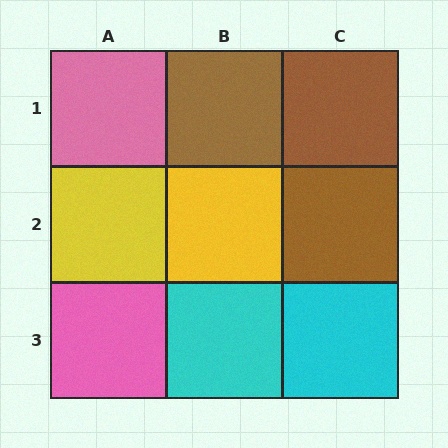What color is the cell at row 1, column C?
Brown.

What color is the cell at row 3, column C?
Cyan.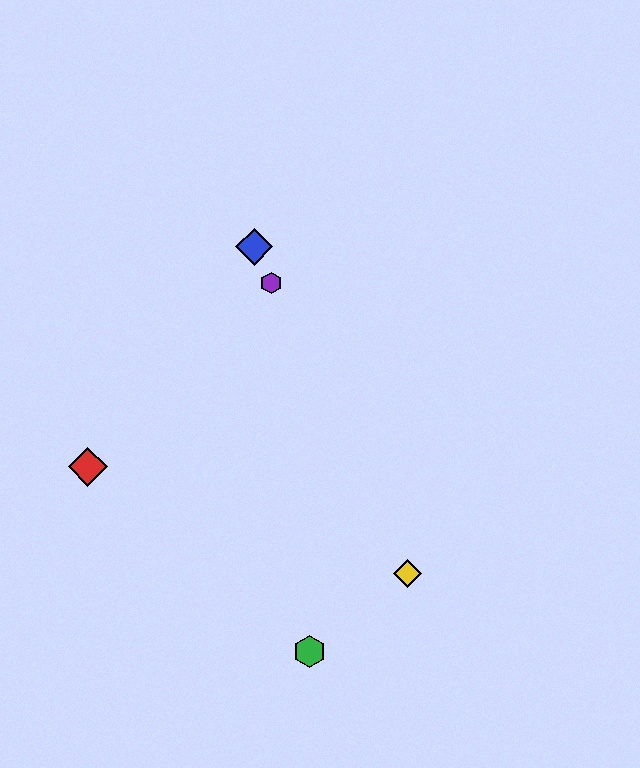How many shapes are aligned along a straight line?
3 shapes (the blue diamond, the yellow diamond, the purple hexagon) are aligned along a straight line.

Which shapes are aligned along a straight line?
The blue diamond, the yellow diamond, the purple hexagon are aligned along a straight line.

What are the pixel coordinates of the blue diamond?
The blue diamond is at (254, 247).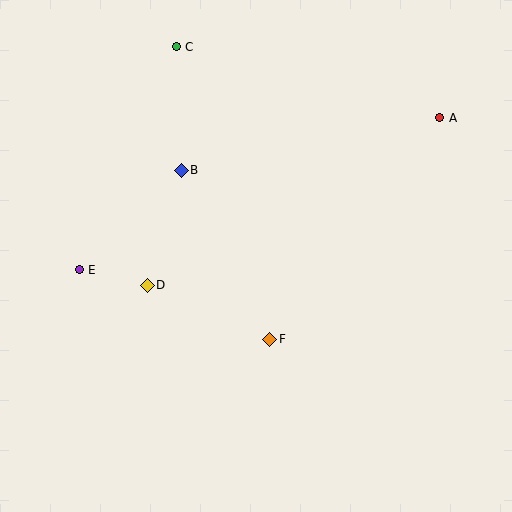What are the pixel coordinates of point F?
Point F is at (270, 339).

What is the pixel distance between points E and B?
The distance between E and B is 142 pixels.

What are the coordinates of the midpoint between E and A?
The midpoint between E and A is at (260, 194).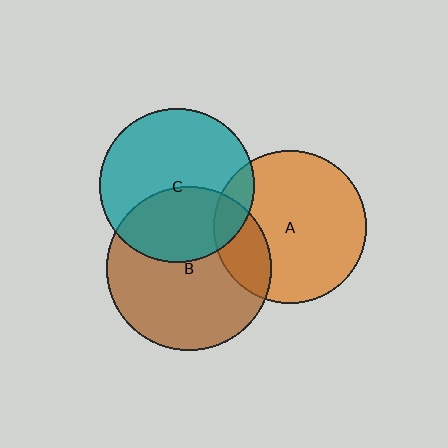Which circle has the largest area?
Circle B (brown).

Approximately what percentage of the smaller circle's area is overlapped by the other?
Approximately 10%.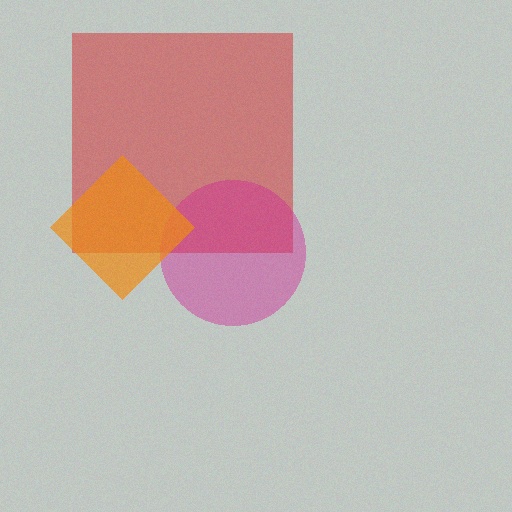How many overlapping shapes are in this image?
There are 3 overlapping shapes in the image.